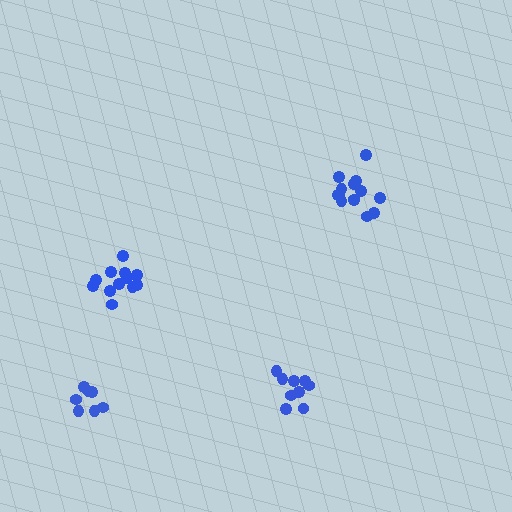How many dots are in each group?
Group 1: 8 dots, Group 2: 12 dots, Group 3: 9 dots, Group 4: 14 dots (43 total).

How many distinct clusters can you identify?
There are 4 distinct clusters.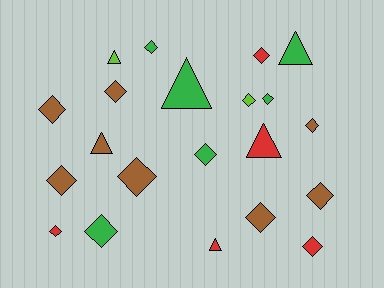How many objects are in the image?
There are 21 objects.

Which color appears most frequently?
Brown, with 8 objects.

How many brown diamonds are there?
There are 7 brown diamonds.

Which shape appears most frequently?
Diamond, with 15 objects.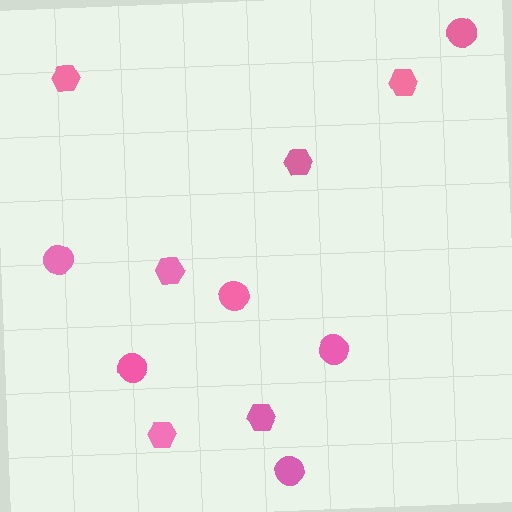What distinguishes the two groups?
There are 2 groups: one group of circles (6) and one group of hexagons (6).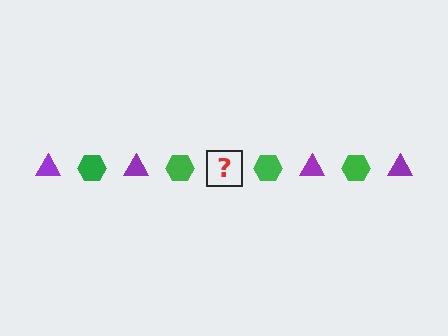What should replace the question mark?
The question mark should be replaced with a purple triangle.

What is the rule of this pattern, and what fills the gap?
The rule is that the pattern alternates between purple triangle and green hexagon. The gap should be filled with a purple triangle.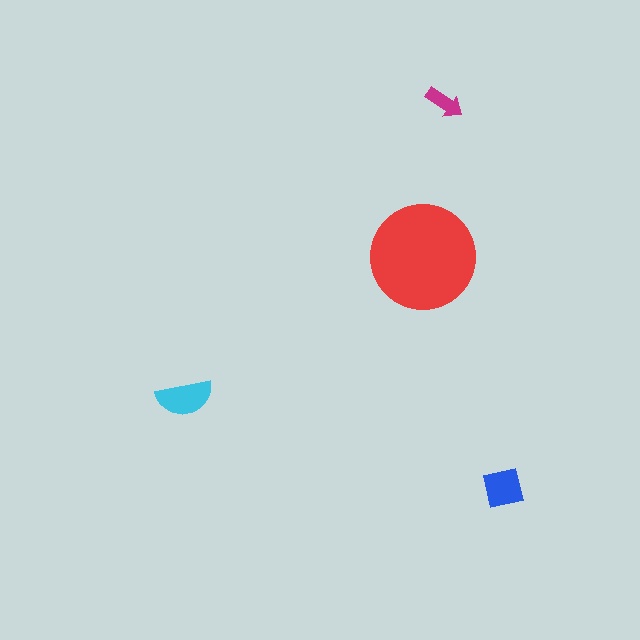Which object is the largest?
The red circle.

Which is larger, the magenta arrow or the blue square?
The blue square.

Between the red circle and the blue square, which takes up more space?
The red circle.